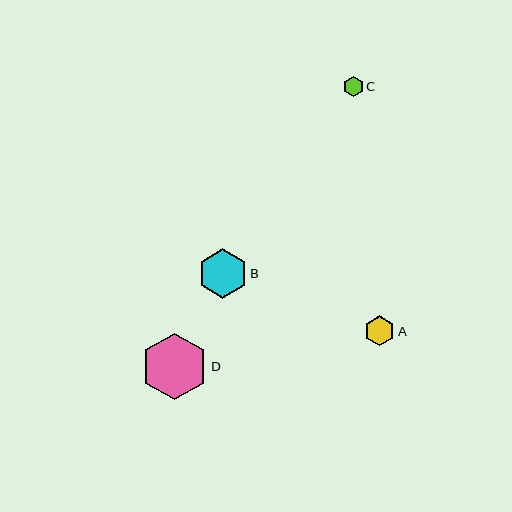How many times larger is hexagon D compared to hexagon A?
Hexagon D is approximately 2.2 times the size of hexagon A.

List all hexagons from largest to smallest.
From largest to smallest: D, B, A, C.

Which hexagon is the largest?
Hexagon D is the largest with a size of approximately 67 pixels.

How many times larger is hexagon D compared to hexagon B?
Hexagon D is approximately 1.4 times the size of hexagon B.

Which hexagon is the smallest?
Hexagon C is the smallest with a size of approximately 20 pixels.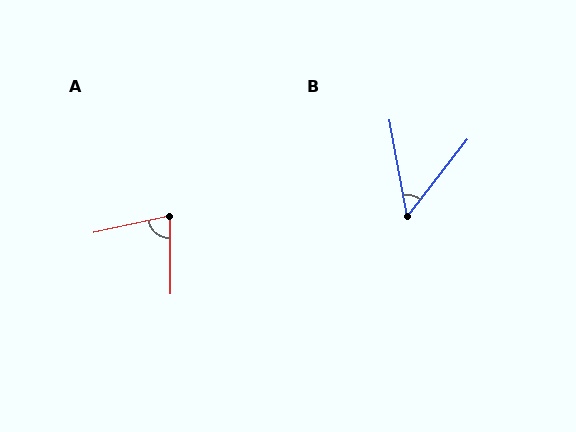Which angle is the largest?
A, at approximately 78 degrees.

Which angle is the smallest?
B, at approximately 48 degrees.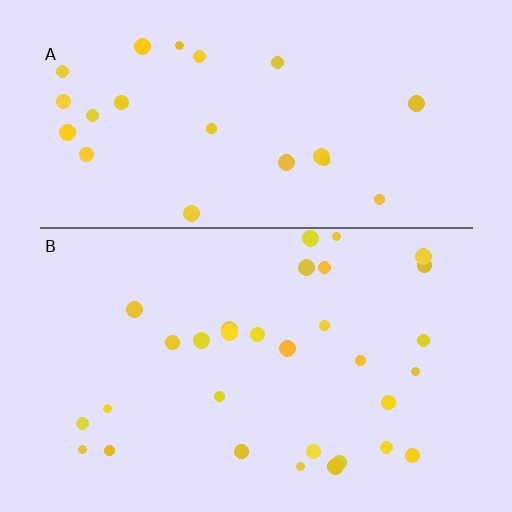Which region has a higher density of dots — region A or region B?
B (the bottom).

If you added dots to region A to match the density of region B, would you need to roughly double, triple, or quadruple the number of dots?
Approximately double.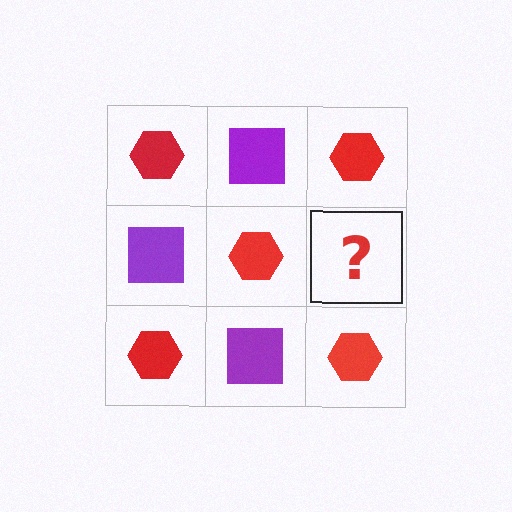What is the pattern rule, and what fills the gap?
The rule is that it alternates red hexagon and purple square in a checkerboard pattern. The gap should be filled with a purple square.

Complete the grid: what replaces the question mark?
The question mark should be replaced with a purple square.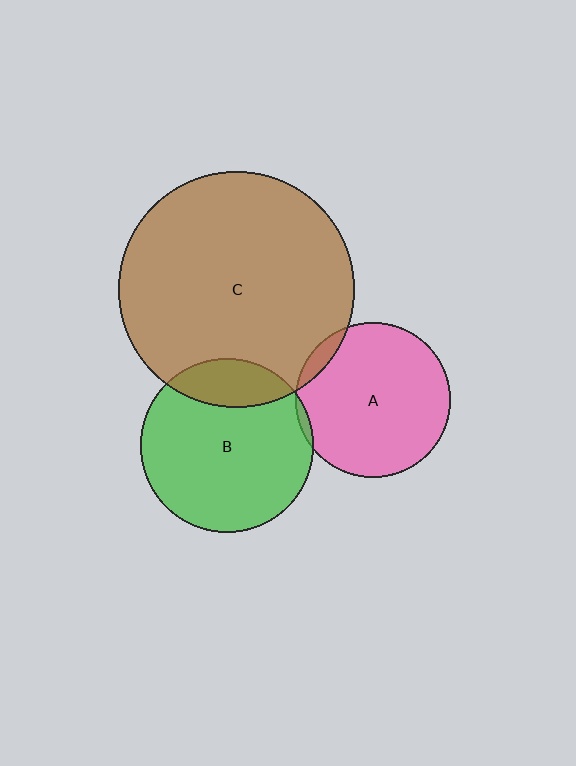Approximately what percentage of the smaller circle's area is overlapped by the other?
Approximately 20%.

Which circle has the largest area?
Circle C (brown).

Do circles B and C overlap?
Yes.